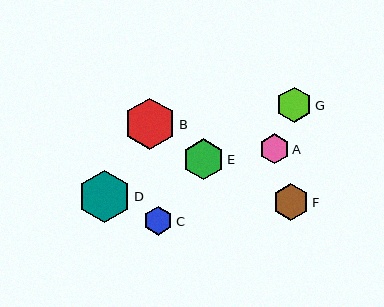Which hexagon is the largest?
Hexagon D is the largest with a size of approximately 52 pixels.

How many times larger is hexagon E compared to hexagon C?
Hexagon E is approximately 1.4 times the size of hexagon C.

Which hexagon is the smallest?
Hexagon C is the smallest with a size of approximately 29 pixels.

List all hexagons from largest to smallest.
From largest to smallest: D, B, E, F, G, A, C.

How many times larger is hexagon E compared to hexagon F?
Hexagon E is approximately 1.1 times the size of hexagon F.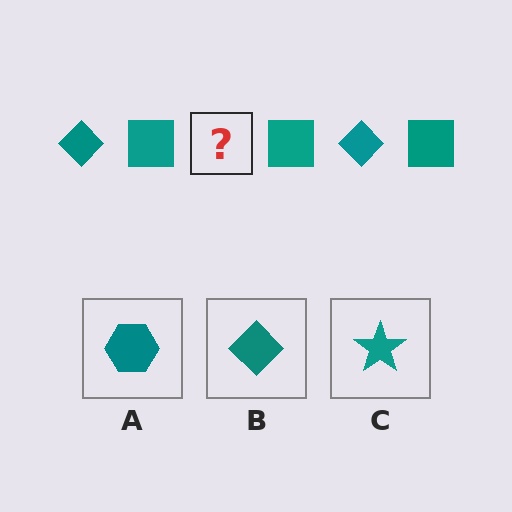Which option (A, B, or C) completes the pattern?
B.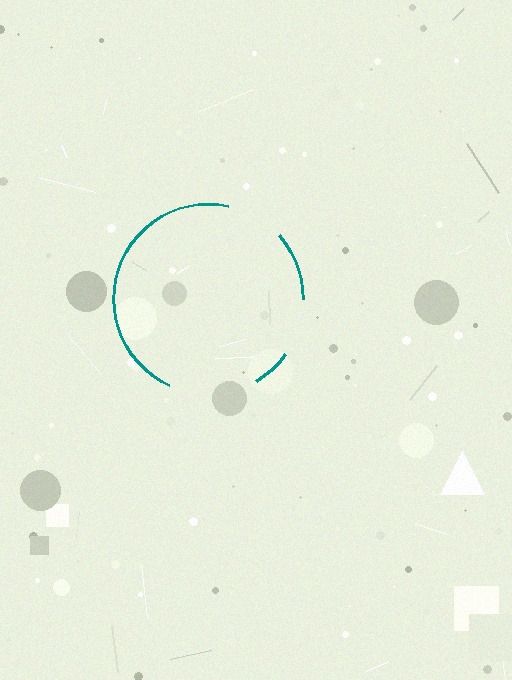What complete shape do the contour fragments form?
The contour fragments form a circle.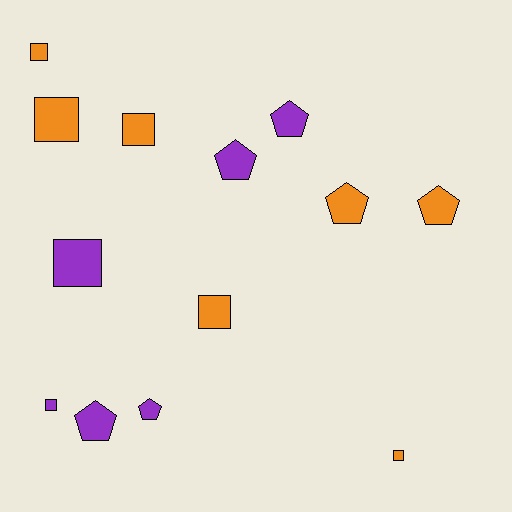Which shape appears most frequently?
Square, with 7 objects.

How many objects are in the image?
There are 13 objects.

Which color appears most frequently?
Orange, with 7 objects.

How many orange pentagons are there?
There are 2 orange pentagons.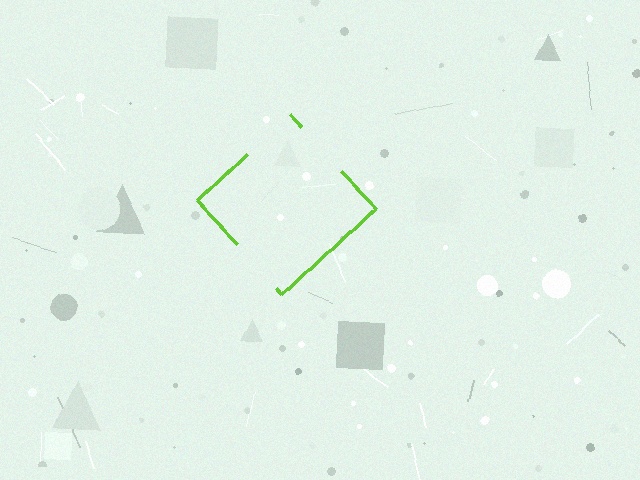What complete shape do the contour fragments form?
The contour fragments form a diamond.